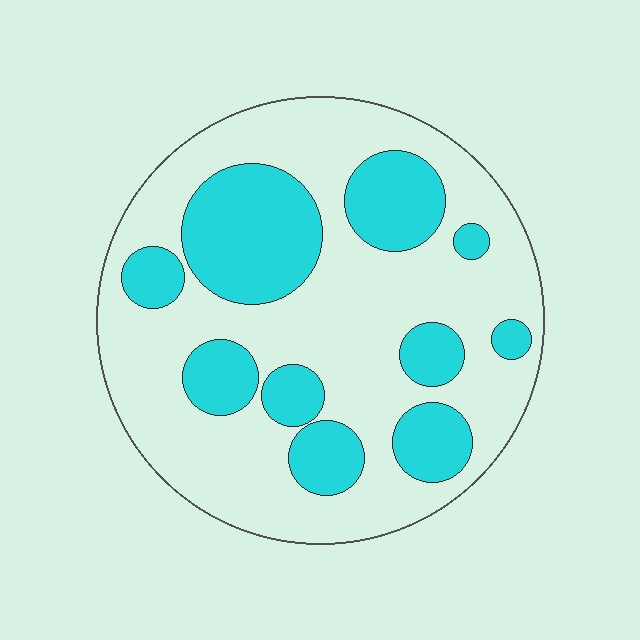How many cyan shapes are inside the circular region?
10.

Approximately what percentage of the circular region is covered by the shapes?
Approximately 30%.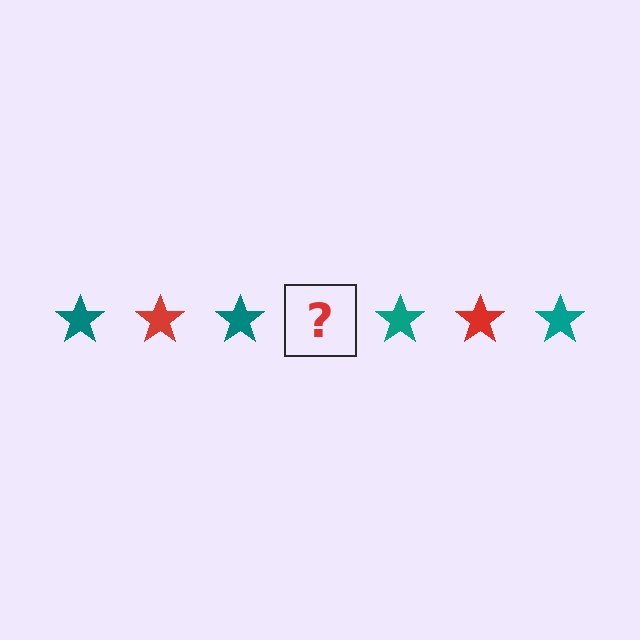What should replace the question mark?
The question mark should be replaced with a red star.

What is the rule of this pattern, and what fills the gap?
The rule is that the pattern cycles through teal, red stars. The gap should be filled with a red star.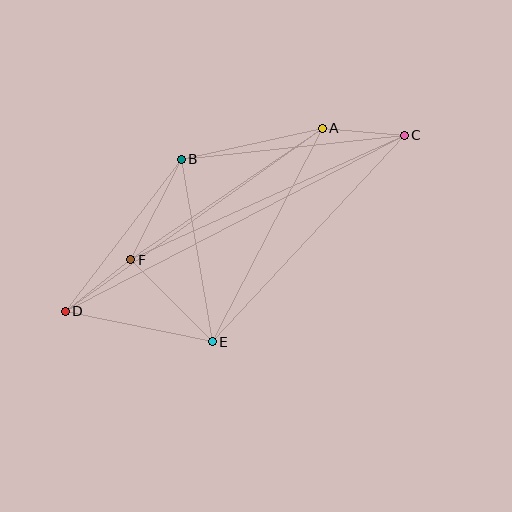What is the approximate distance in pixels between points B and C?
The distance between B and C is approximately 224 pixels.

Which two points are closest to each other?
Points A and C are closest to each other.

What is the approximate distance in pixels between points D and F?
The distance between D and F is approximately 84 pixels.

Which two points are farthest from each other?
Points C and D are farthest from each other.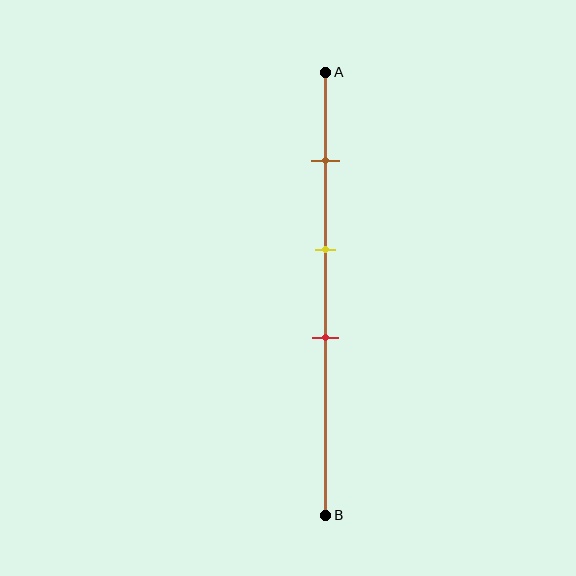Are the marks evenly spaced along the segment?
Yes, the marks are approximately evenly spaced.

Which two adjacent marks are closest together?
The yellow and red marks are the closest adjacent pair.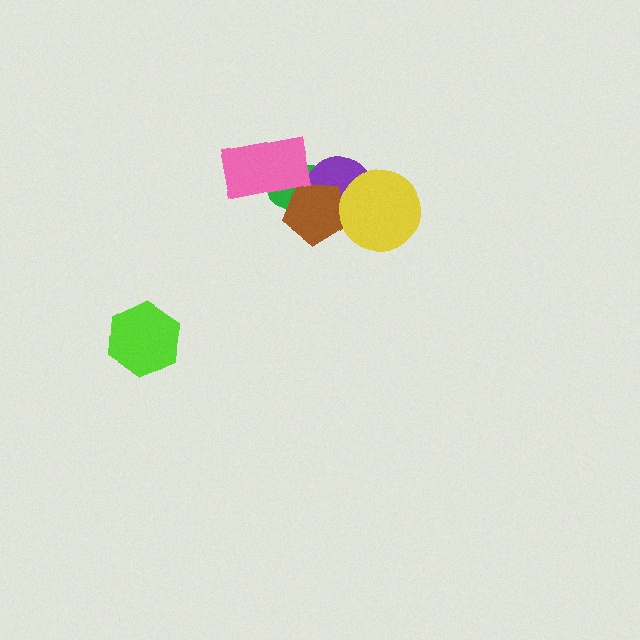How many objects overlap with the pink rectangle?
2 objects overlap with the pink rectangle.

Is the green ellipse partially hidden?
Yes, it is partially covered by another shape.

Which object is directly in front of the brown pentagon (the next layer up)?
The yellow circle is directly in front of the brown pentagon.